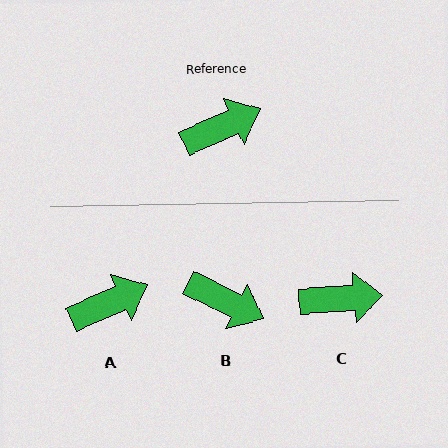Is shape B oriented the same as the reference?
No, it is off by about 51 degrees.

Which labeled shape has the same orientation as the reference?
A.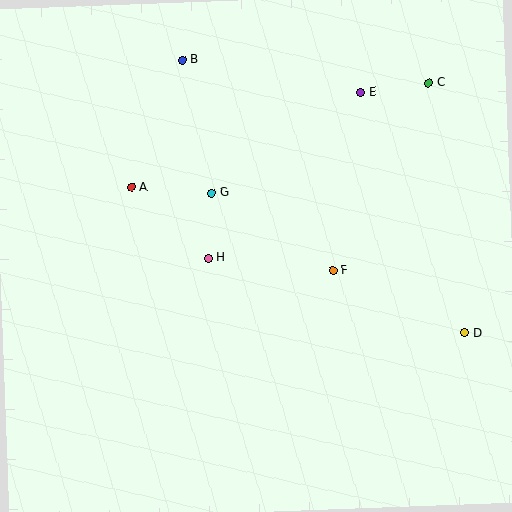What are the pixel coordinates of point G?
Point G is at (211, 193).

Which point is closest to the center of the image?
Point H at (208, 258) is closest to the center.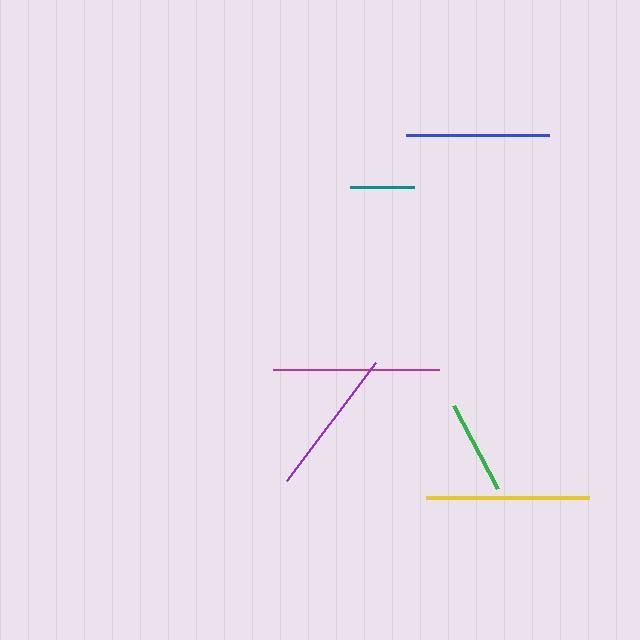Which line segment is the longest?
The magenta line is the longest at approximately 166 pixels.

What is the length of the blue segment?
The blue segment is approximately 143 pixels long.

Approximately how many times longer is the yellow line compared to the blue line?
The yellow line is approximately 1.1 times the length of the blue line.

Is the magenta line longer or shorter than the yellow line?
The magenta line is longer than the yellow line.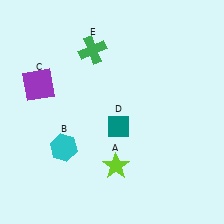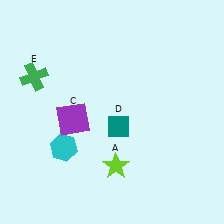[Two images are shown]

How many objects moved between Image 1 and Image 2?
2 objects moved between the two images.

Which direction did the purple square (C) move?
The purple square (C) moved right.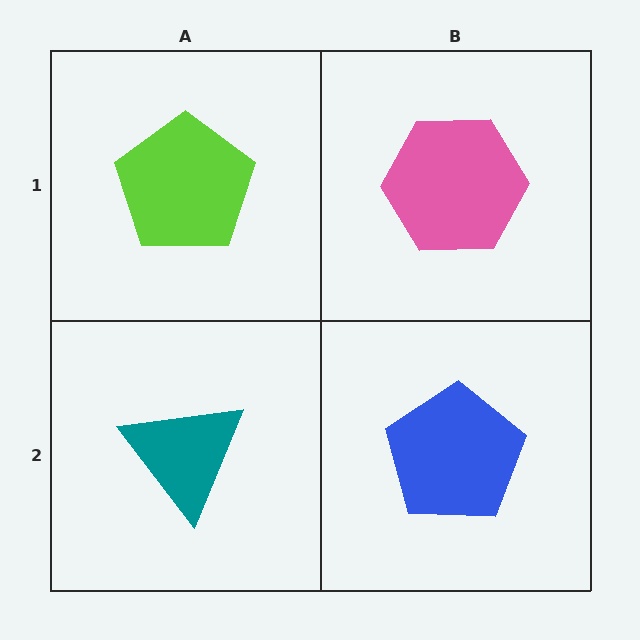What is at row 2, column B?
A blue pentagon.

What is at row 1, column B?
A pink hexagon.